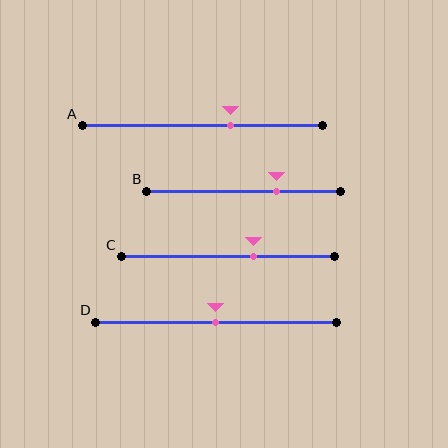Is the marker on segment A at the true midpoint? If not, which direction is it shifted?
No, the marker on segment A is shifted to the right by about 12% of the segment length.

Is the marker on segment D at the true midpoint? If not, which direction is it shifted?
Yes, the marker on segment D is at the true midpoint.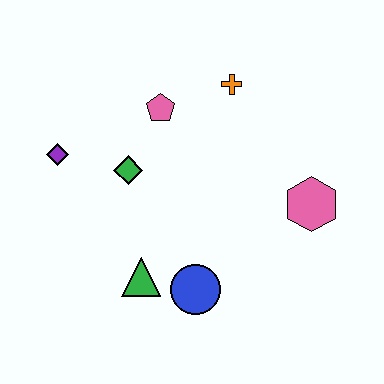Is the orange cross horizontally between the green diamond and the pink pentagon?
No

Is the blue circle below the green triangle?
Yes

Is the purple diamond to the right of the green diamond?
No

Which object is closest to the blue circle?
The green triangle is closest to the blue circle.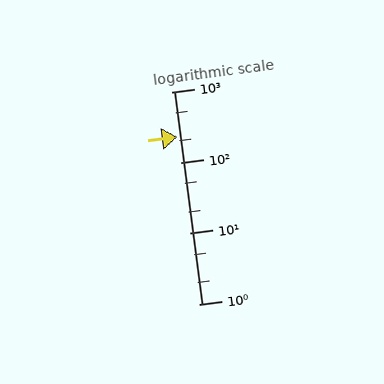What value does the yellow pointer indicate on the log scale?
The pointer indicates approximately 230.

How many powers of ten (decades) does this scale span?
The scale spans 3 decades, from 1 to 1000.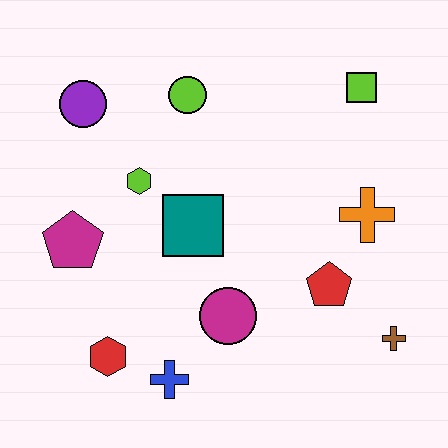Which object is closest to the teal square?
The lime hexagon is closest to the teal square.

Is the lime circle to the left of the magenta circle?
Yes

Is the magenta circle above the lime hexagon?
No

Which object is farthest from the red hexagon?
The lime square is farthest from the red hexagon.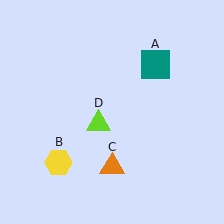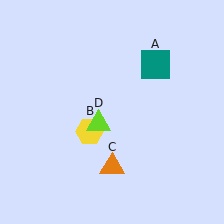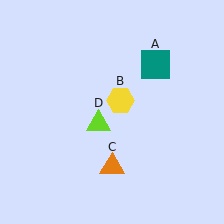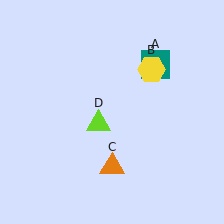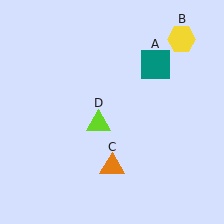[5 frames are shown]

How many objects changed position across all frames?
1 object changed position: yellow hexagon (object B).